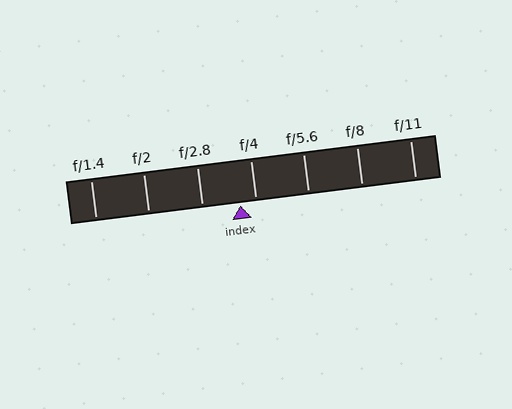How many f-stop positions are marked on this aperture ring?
There are 7 f-stop positions marked.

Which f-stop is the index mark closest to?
The index mark is closest to f/4.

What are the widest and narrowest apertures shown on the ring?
The widest aperture shown is f/1.4 and the narrowest is f/11.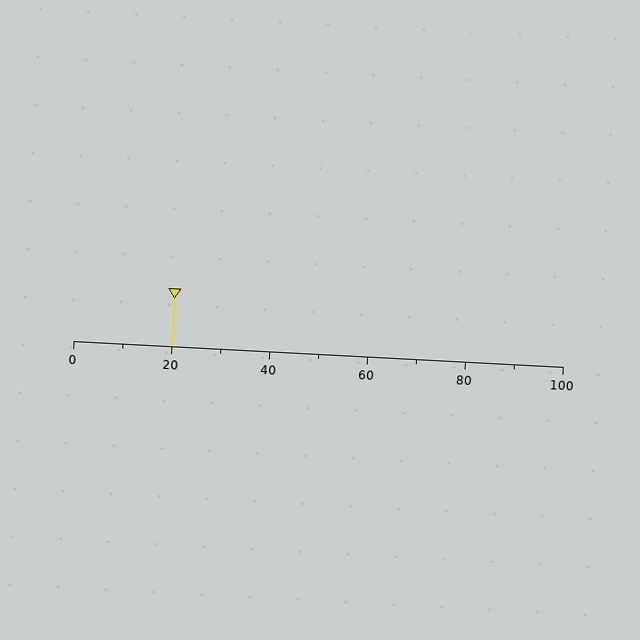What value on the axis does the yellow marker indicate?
The marker indicates approximately 20.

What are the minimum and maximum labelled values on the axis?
The axis runs from 0 to 100.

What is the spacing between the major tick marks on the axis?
The major ticks are spaced 20 apart.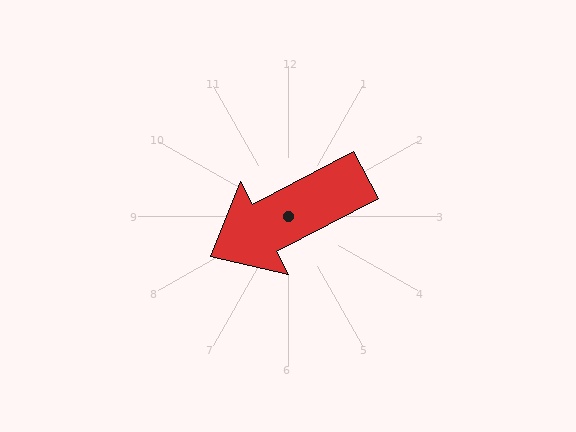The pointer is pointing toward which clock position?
Roughly 8 o'clock.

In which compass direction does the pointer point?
Southwest.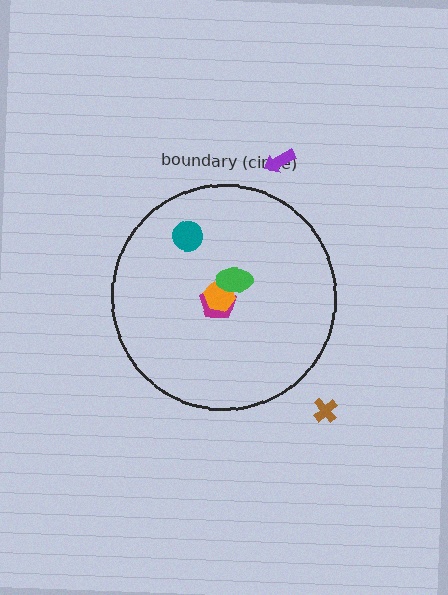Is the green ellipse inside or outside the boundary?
Inside.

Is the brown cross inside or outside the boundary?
Outside.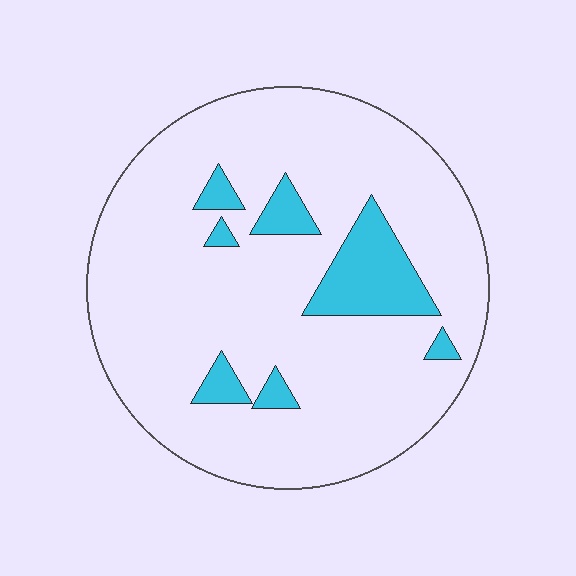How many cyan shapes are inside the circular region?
7.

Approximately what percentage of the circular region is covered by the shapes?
Approximately 15%.